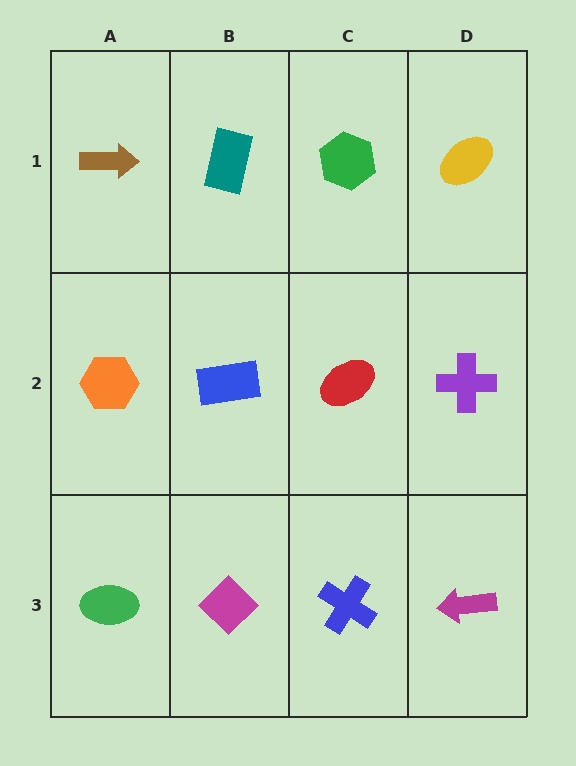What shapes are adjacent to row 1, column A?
An orange hexagon (row 2, column A), a teal rectangle (row 1, column B).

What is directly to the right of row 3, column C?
A magenta arrow.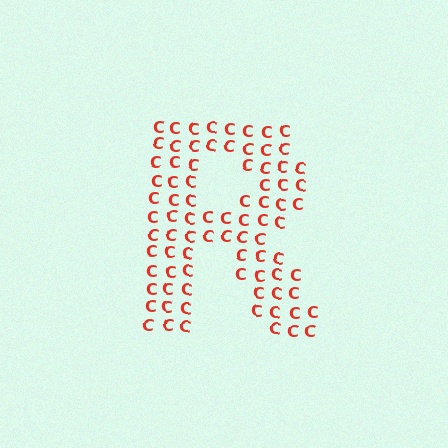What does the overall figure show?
The overall figure shows the letter R.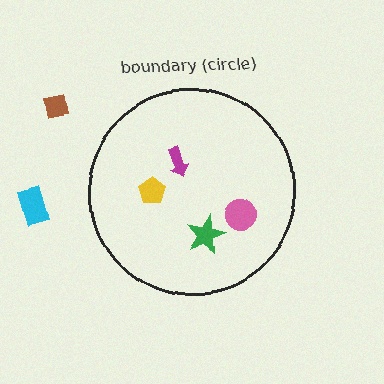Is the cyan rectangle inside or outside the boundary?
Outside.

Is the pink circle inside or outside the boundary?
Inside.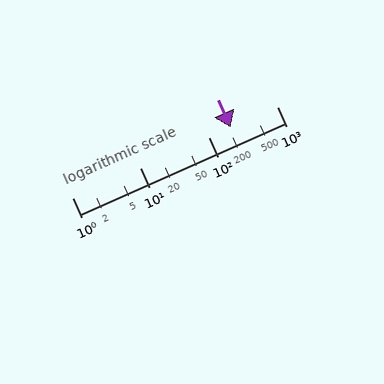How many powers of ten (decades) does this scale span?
The scale spans 3 decades, from 1 to 1000.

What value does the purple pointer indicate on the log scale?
The pointer indicates approximately 210.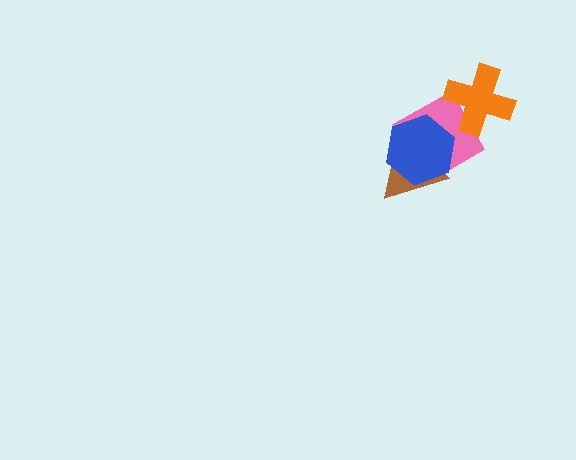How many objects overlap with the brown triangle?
2 objects overlap with the brown triangle.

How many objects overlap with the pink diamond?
3 objects overlap with the pink diamond.